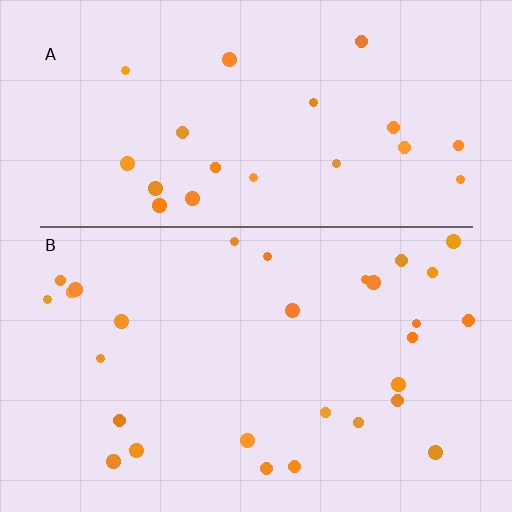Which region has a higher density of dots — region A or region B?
B (the bottom).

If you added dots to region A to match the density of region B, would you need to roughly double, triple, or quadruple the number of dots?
Approximately double.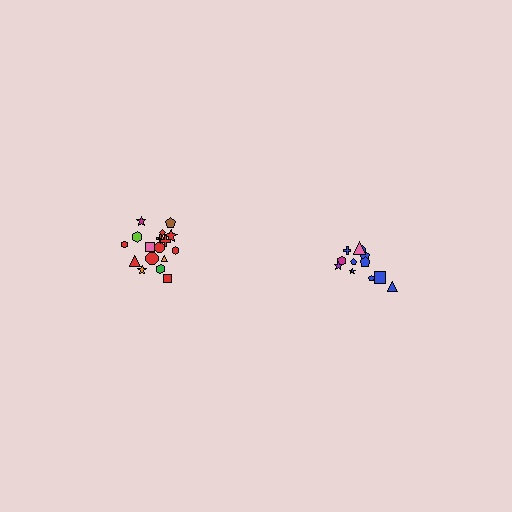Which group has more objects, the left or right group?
The left group.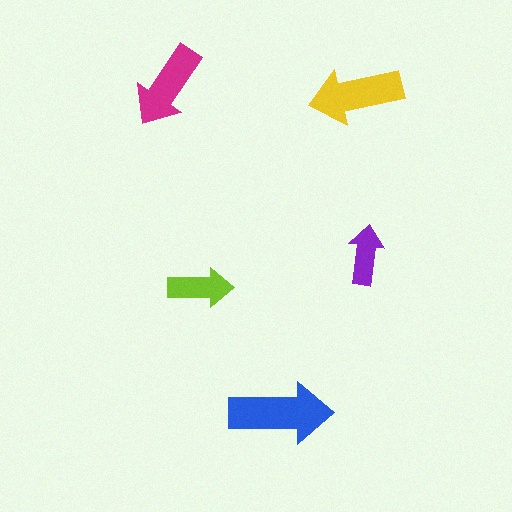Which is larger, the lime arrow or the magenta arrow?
The magenta one.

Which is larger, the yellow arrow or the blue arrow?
The blue one.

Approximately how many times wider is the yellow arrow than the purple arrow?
About 1.5 times wider.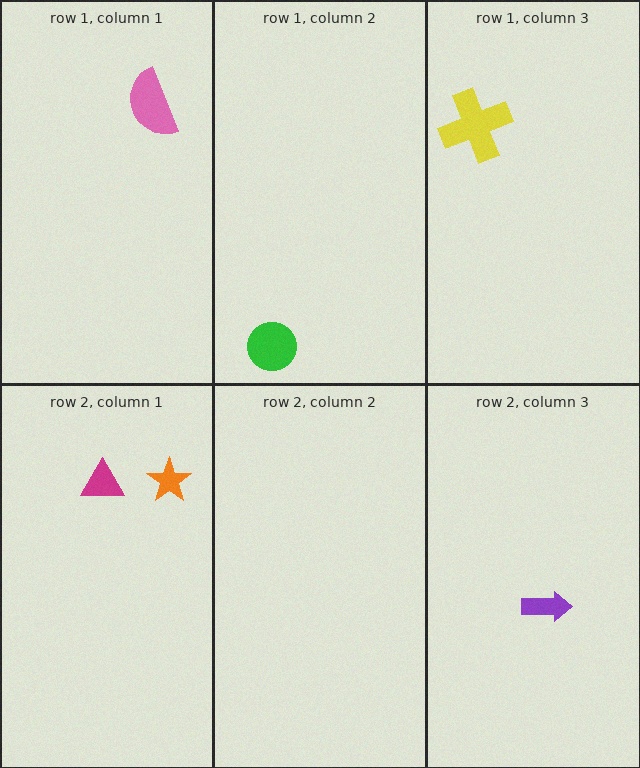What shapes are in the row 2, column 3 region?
The purple arrow.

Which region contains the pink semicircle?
The row 1, column 1 region.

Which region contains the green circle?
The row 1, column 2 region.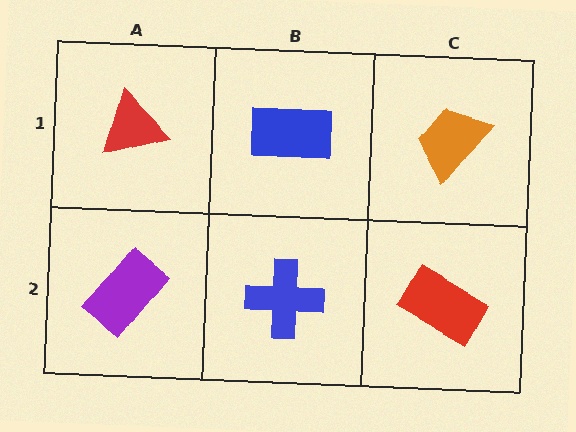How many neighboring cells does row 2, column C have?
2.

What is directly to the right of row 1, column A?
A blue rectangle.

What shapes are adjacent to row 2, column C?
An orange trapezoid (row 1, column C), a blue cross (row 2, column B).